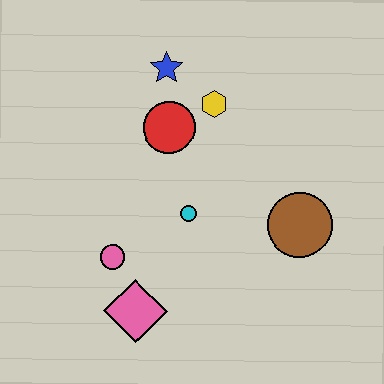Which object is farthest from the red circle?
The pink diamond is farthest from the red circle.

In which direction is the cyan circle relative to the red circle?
The cyan circle is below the red circle.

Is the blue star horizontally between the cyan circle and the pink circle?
Yes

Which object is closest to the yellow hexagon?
The red circle is closest to the yellow hexagon.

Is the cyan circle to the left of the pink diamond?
No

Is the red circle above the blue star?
No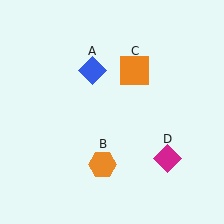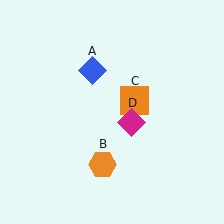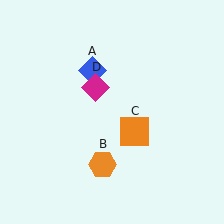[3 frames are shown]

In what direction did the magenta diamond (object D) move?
The magenta diamond (object D) moved up and to the left.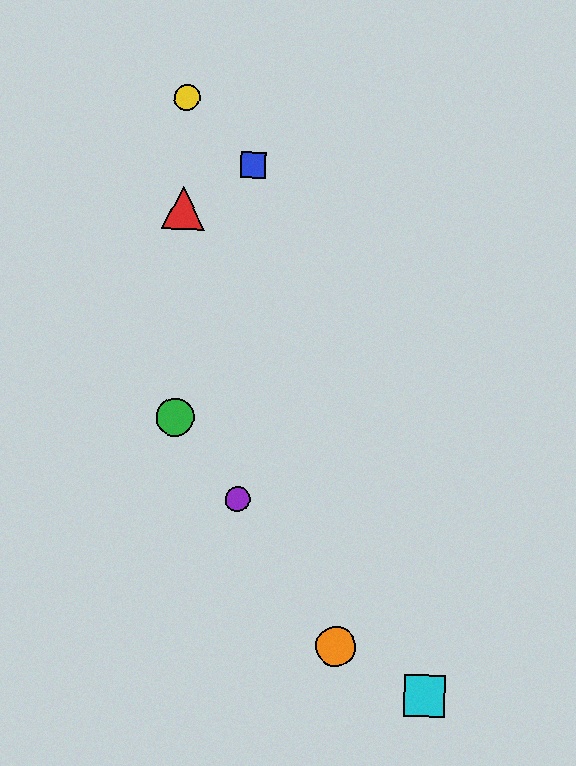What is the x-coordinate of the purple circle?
The purple circle is at x≈237.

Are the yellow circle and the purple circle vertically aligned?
No, the yellow circle is at x≈187 and the purple circle is at x≈237.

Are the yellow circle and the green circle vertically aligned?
Yes, both are at x≈187.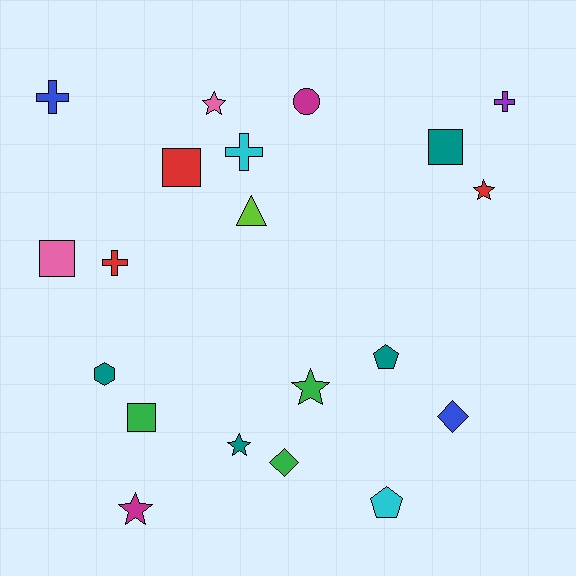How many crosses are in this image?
There are 4 crosses.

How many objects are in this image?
There are 20 objects.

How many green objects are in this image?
There are 3 green objects.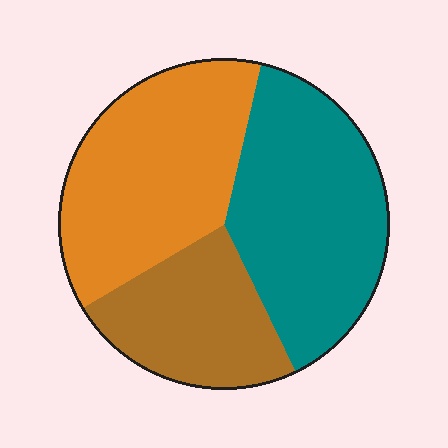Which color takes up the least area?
Brown, at roughly 25%.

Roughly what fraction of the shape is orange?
Orange takes up between a quarter and a half of the shape.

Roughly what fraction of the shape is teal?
Teal takes up about two fifths (2/5) of the shape.